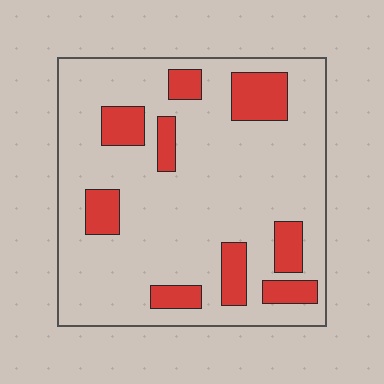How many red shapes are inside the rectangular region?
9.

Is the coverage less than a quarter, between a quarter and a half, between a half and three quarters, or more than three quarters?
Less than a quarter.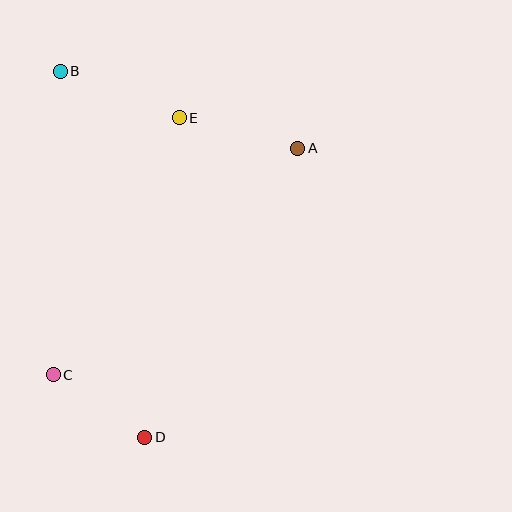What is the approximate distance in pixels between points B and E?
The distance between B and E is approximately 128 pixels.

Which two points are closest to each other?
Points C and D are closest to each other.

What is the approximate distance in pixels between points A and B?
The distance between A and B is approximately 250 pixels.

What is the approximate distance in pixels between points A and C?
The distance between A and C is approximately 333 pixels.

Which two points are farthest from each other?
Points B and D are farthest from each other.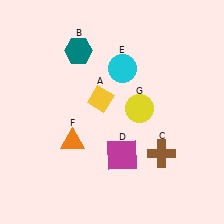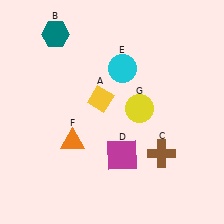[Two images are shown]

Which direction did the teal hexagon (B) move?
The teal hexagon (B) moved left.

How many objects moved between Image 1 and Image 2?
1 object moved between the two images.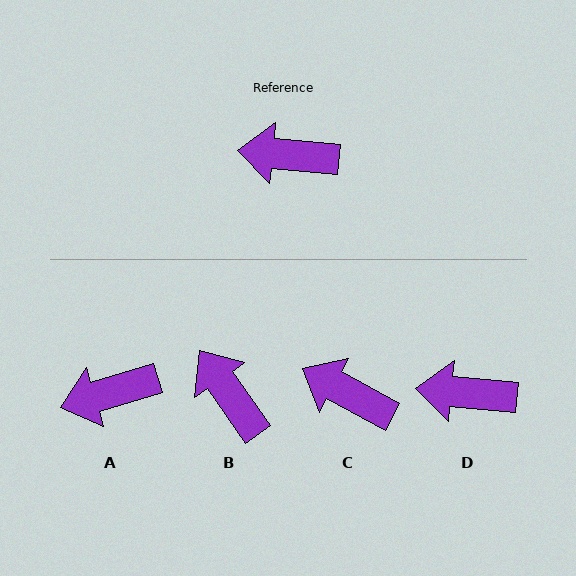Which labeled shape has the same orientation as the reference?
D.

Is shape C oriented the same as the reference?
No, it is off by about 23 degrees.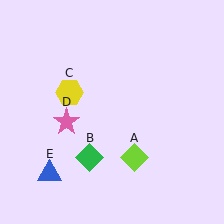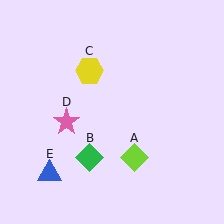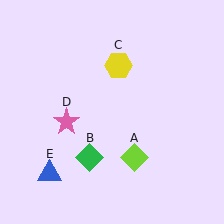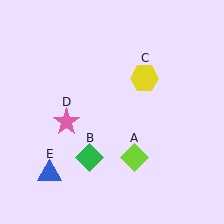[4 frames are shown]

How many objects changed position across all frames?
1 object changed position: yellow hexagon (object C).